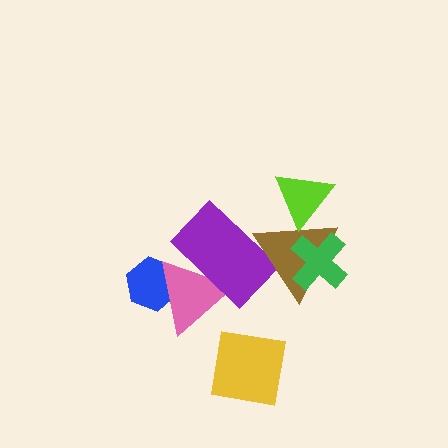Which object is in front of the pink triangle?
The purple rectangle is in front of the pink triangle.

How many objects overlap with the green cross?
1 object overlaps with the green cross.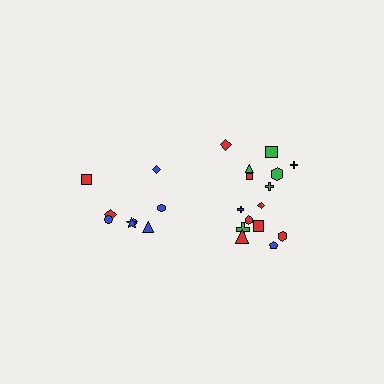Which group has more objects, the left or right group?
The right group.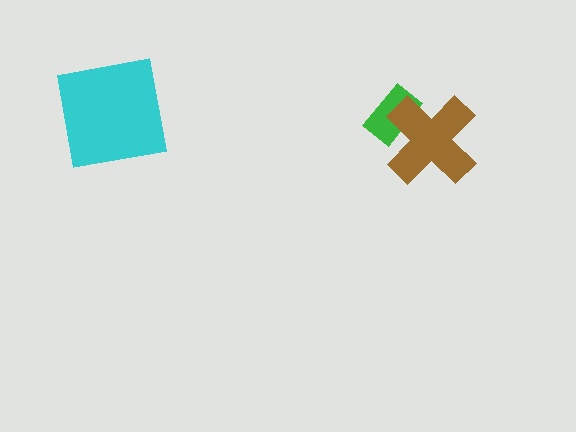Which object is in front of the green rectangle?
The brown cross is in front of the green rectangle.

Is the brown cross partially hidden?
No, no other shape covers it.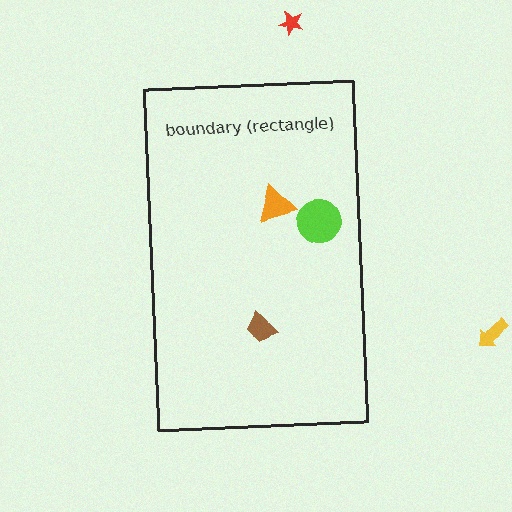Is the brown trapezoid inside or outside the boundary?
Inside.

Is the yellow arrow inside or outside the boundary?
Outside.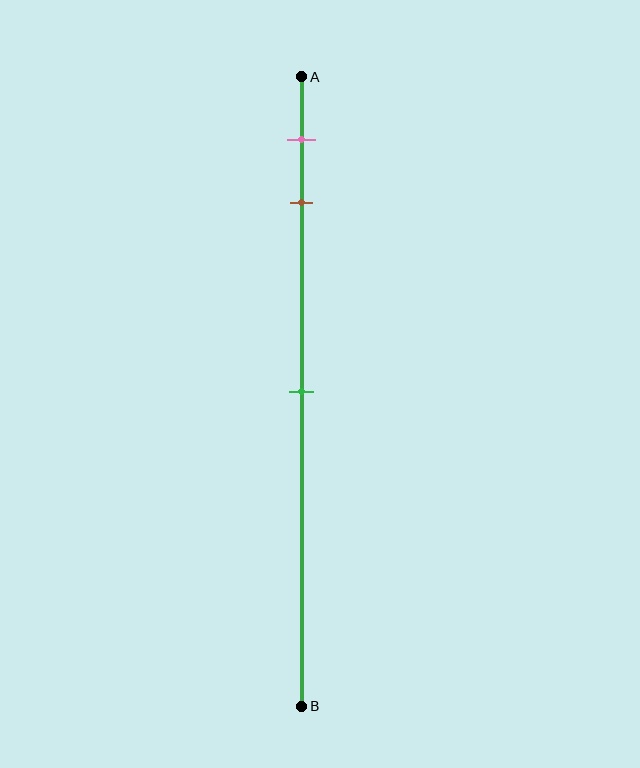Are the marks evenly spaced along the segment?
No, the marks are not evenly spaced.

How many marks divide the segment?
There are 3 marks dividing the segment.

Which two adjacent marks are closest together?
The pink and brown marks are the closest adjacent pair.